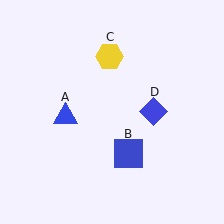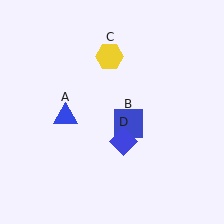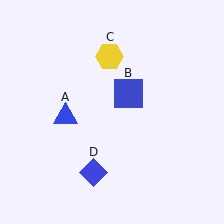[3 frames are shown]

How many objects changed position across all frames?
2 objects changed position: blue square (object B), blue diamond (object D).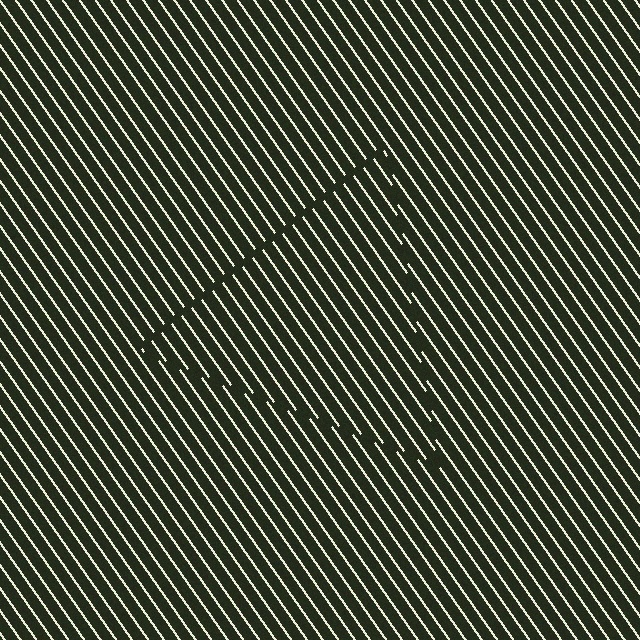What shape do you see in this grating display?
An illusory triangle. The interior of the shape contains the same grating, shifted by half a period — the contour is defined by the phase discontinuity where line-ends from the inner and outer gratings abut.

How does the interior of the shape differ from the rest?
The interior of the shape contains the same grating, shifted by half a period — the contour is defined by the phase discontinuity where line-ends from the inner and outer gratings abut.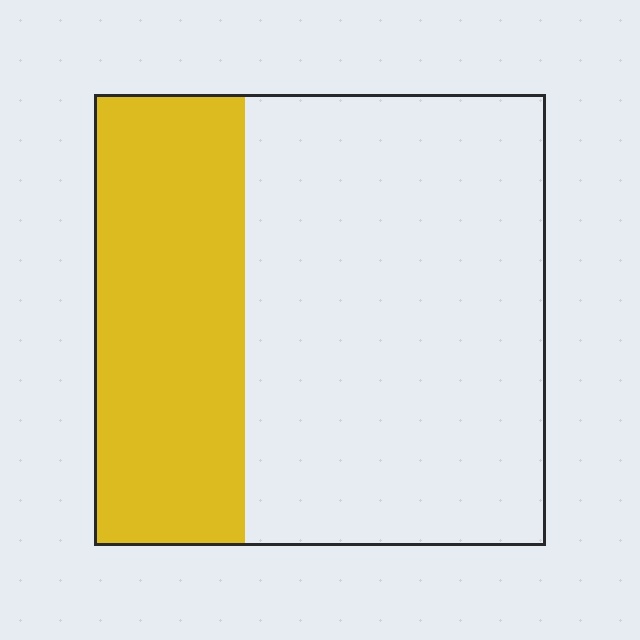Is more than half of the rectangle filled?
No.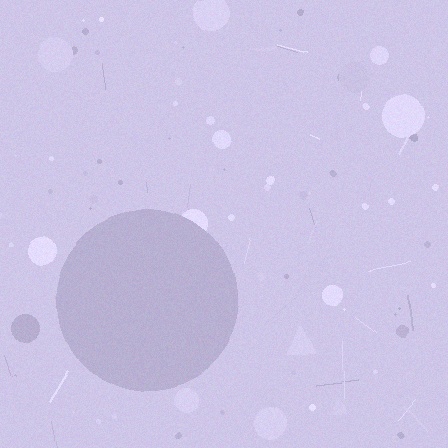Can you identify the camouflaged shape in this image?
The camouflaged shape is a circle.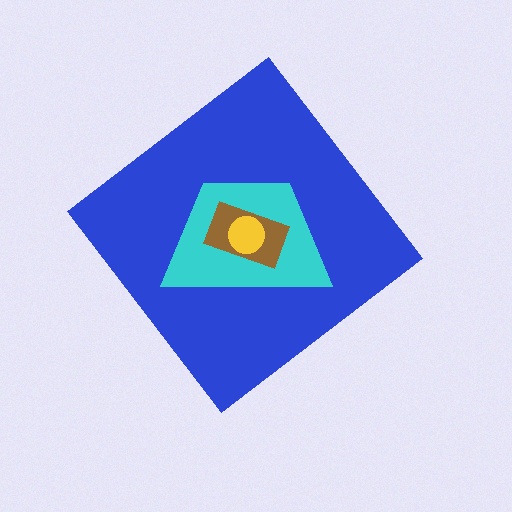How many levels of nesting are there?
4.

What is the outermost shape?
The blue diamond.